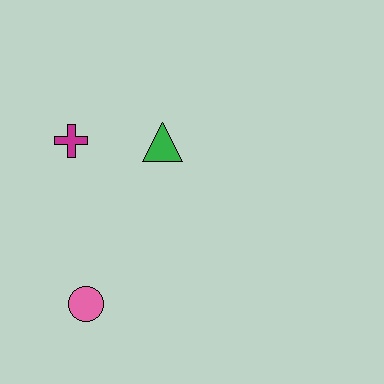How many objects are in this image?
There are 3 objects.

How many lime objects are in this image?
There are no lime objects.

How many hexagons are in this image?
There are no hexagons.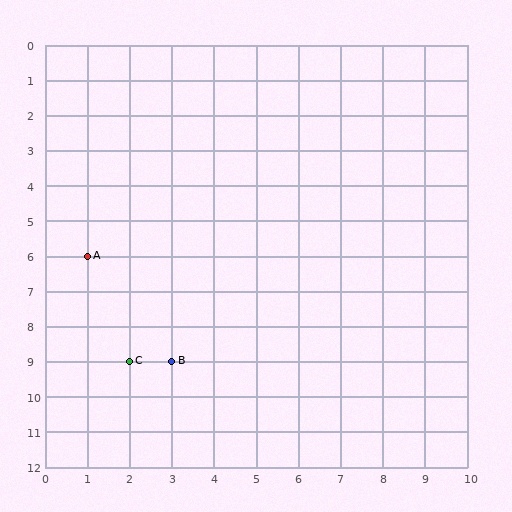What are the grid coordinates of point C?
Point C is at grid coordinates (2, 9).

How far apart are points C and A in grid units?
Points C and A are 1 column and 3 rows apart (about 3.2 grid units diagonally).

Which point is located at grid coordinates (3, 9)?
Point B is at (3, 9).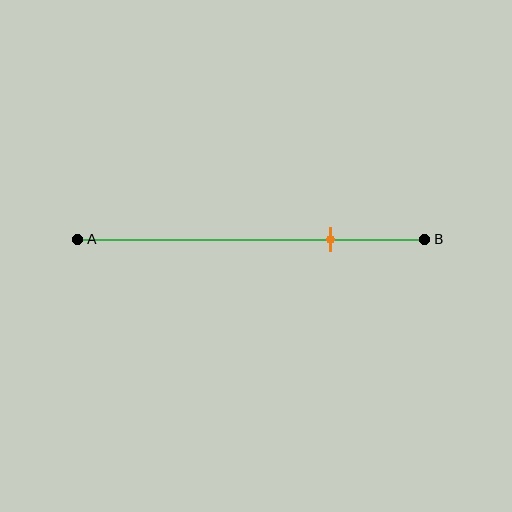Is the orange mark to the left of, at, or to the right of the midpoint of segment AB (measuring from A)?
The orange mark is to the right of the midpoint of segment AB.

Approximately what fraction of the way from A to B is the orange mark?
The orange mark is approximately 75% of the way from A to B.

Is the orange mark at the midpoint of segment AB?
No, the mark is at about 75% from A, not at the 50% midpoint.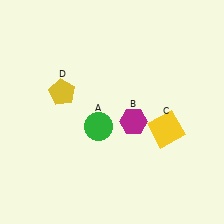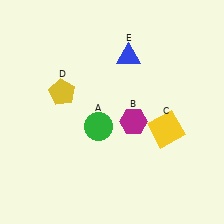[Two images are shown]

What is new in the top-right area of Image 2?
A blue triangle (E) was added in the top-right area of Image 2.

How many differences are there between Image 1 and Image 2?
There is 1 difference between the two images.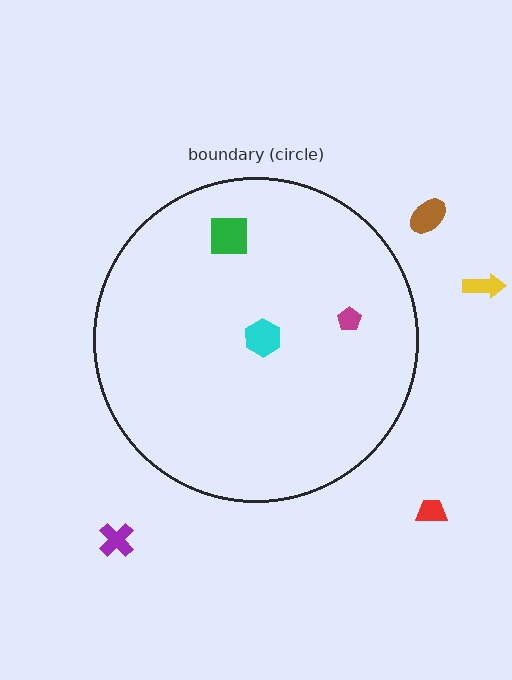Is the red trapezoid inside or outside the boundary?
Outside.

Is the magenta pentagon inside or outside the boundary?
Inside.